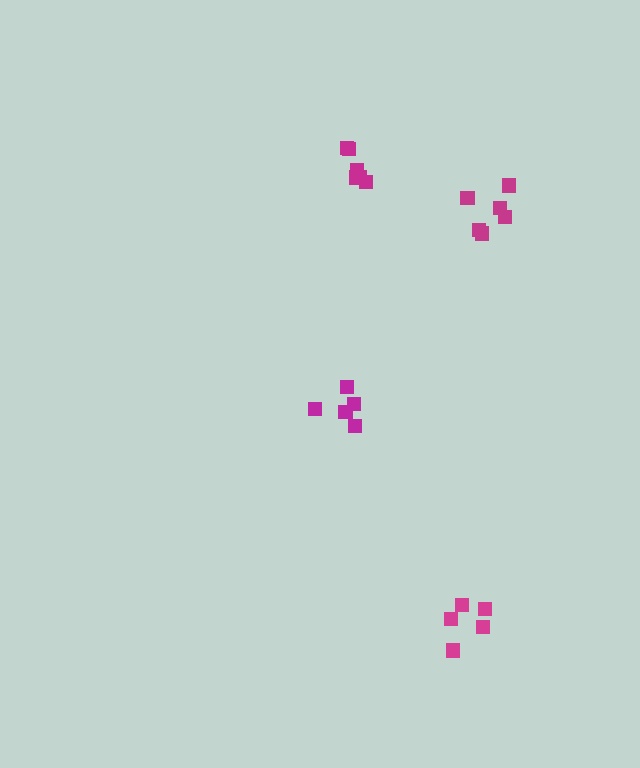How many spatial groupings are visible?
There are 4 spatial groupings.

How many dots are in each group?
Group 1: 5 dots, Group 2: 6 dots, Group 3: 5 dots, Group 4: 6 dots (22 total).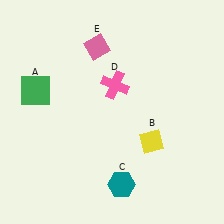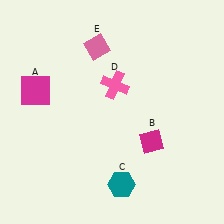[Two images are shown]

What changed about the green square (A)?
In Image 1, A is green. In Image 2, it changed to magenta.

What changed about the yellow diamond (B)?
In Image 1, B is yellow. In Image 2, it changed to magenta.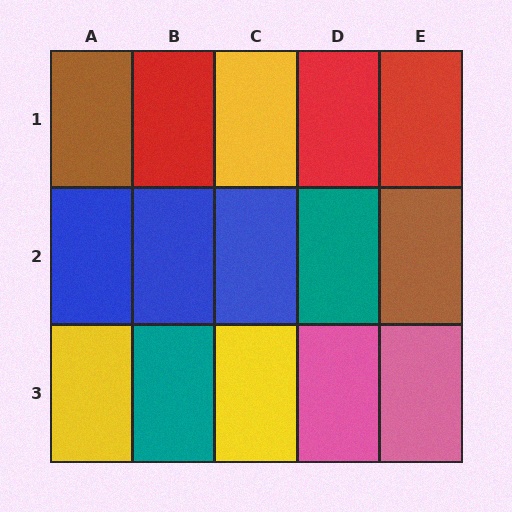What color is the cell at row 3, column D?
Pink.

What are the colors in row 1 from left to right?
Brown, red, yellow, red, red.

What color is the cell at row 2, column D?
Teal.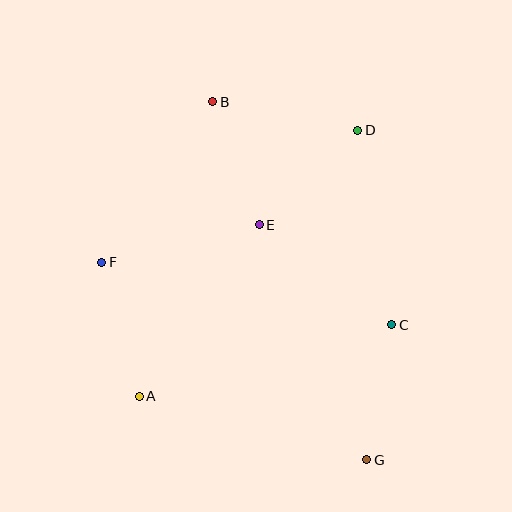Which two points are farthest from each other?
Points B and G are farthest from each other.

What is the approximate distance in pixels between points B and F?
The distance between B and F is approximately 195 pixels.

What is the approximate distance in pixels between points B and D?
The distance between B and D is approximately 148 pixels.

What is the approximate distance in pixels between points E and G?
The distance between E and G is approximately 259 pixels.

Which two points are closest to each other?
Points B and E are closest to each other.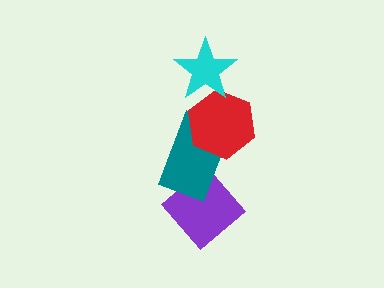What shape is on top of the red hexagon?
The cyan star is on top of the red hexagon.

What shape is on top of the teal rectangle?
The red hexagon is on top of the teal rectangle.